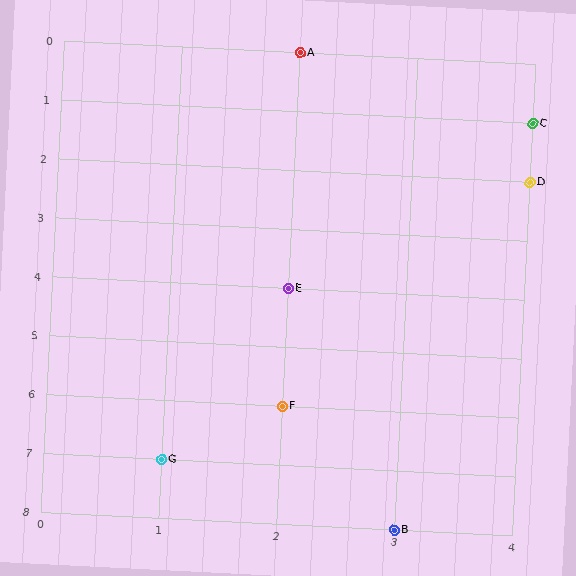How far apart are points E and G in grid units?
Points E and G are 1 column and 3 rows apart (about 3.2 grid units diagonally).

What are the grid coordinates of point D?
Point D is at grid coordinates (4, 2).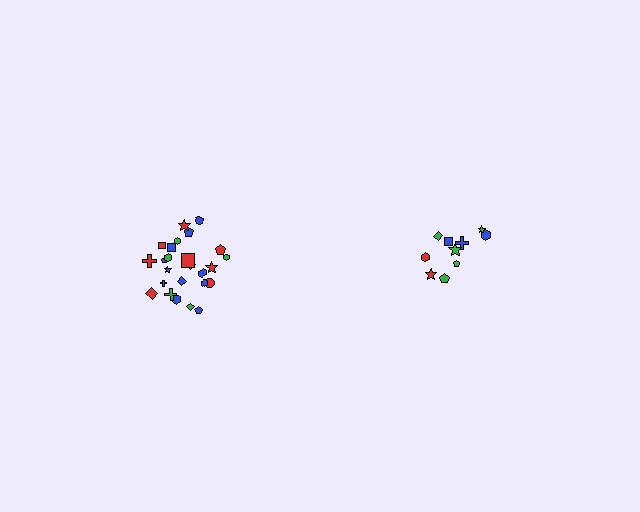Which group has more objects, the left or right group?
The left group.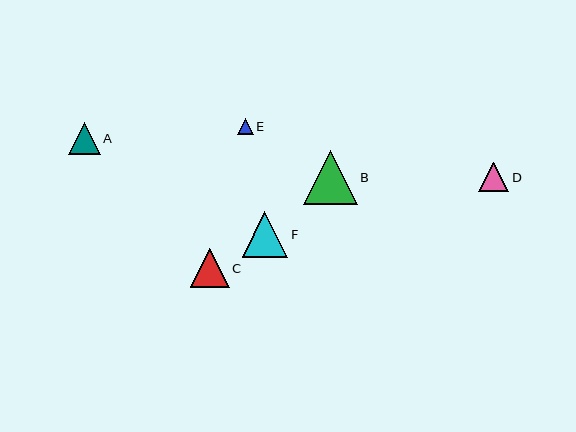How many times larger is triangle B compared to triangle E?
Triangle B is approximately 3.4 times the size of triangle E.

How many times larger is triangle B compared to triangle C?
Triangle B is approximately 1.4 times the size of triangle C.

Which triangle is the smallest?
Triangle E is the smallest with a size of approximately 16 pixels.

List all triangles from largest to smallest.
From largest to smallest: B, F, C, A, D, E.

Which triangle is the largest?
Triangle B is the largest with a size of approximately 54 pixels.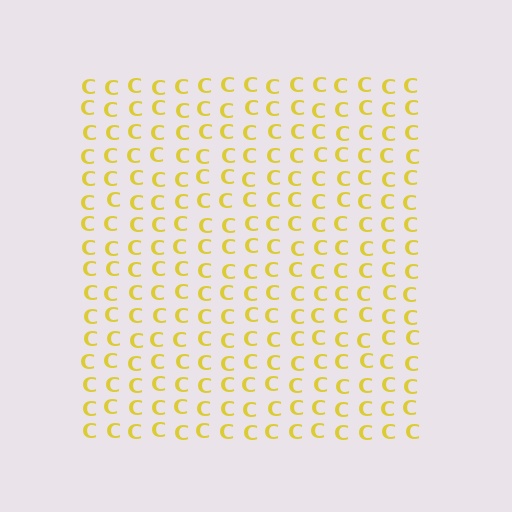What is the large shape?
The large shape is a square.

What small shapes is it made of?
It is made of small letter C's.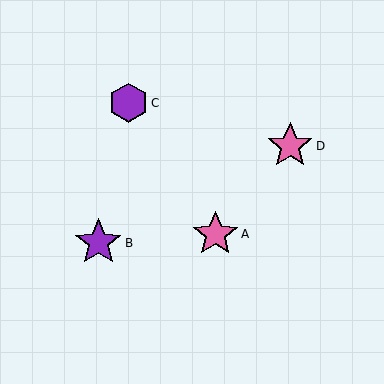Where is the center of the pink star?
The center of the pink star is at (215, 234).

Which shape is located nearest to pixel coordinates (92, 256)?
The purple star (labeled B) at (98, 243) is nearest to that location.